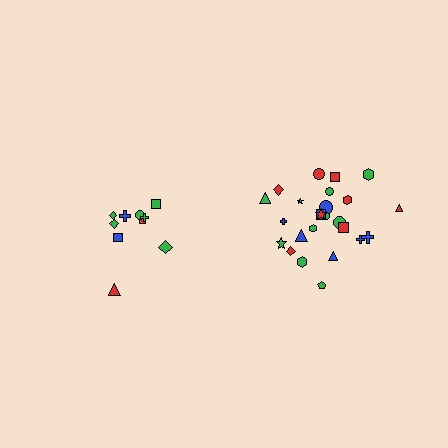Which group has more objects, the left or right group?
The right group.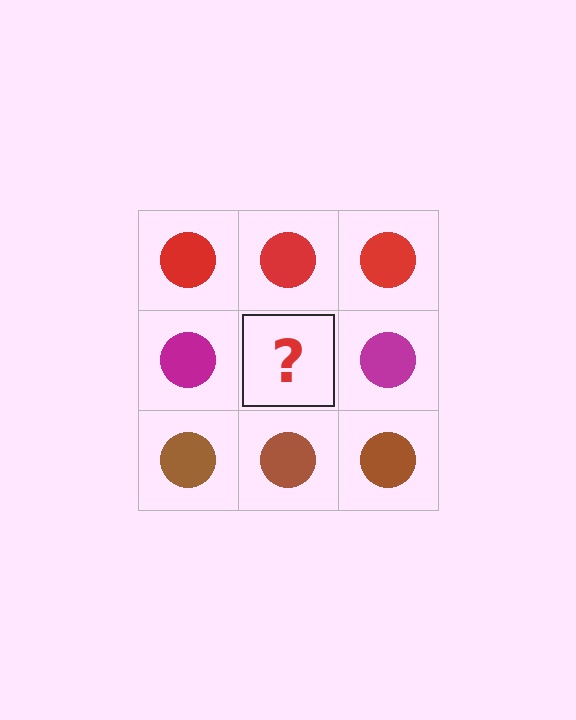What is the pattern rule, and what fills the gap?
The rule is that each row has a consistent color. The gap should be filled with a magenta circle.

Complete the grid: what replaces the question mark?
The question mark should be replaced with a magenta circle.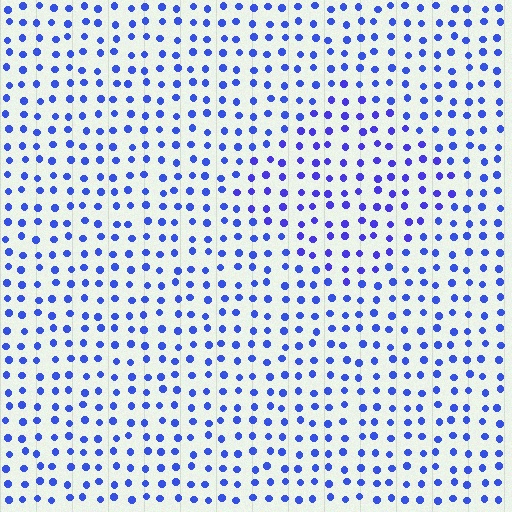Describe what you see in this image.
The image is filled with small blue elements in a uniform arrangement. A diamond-shaped region is visible where the elements are tinted to a slightly different hue, forming a subtle color boundary.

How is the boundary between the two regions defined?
The boundary is defined purely by a slight shift in hue (about 16 degrees). Spacing, size, and orientation are identical on both sides.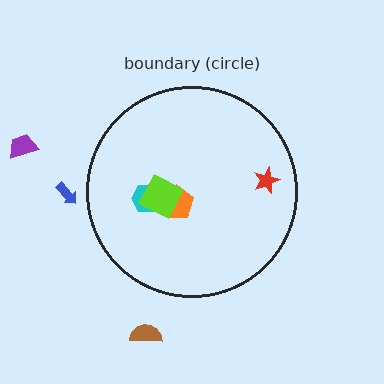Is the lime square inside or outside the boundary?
Inside.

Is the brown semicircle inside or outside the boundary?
Outside.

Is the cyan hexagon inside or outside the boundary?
Inside.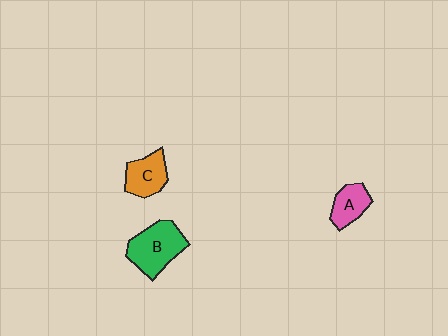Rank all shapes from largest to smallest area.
From largest to smallest: B (green), C (orange), A (pink).